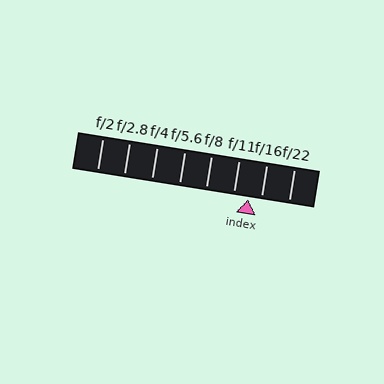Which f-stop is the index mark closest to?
The index mark is closest to f/16.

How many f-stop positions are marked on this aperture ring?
There are 8 f-stop positions marked.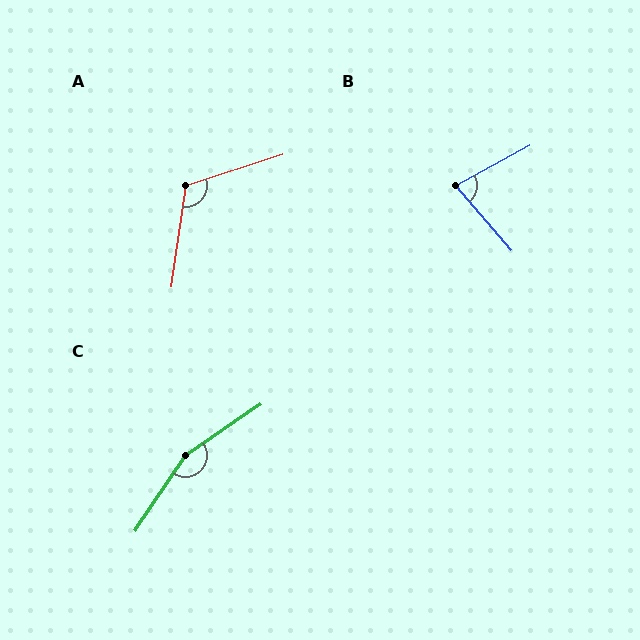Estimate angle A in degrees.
Approximately 116 degrees.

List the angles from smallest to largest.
B (78°), A (116°), C (158°).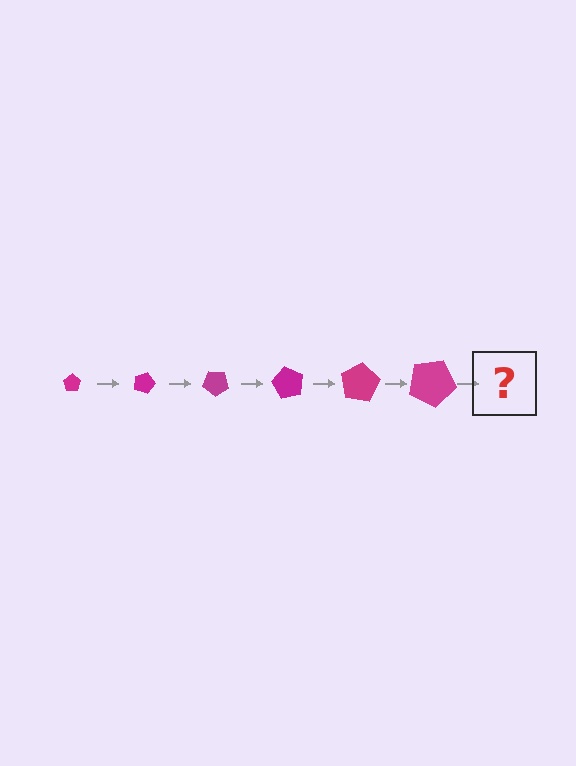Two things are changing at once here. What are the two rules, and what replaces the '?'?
The two rules are that the pentagon grows larger each step and it rotates 20 degrees each step. The '?' should be a pentagon, larger than the previous one and rotated 120 degrees from the start.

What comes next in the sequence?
The next element should be a pentagon, larger than the previous one and rotated 120 degrees from the start.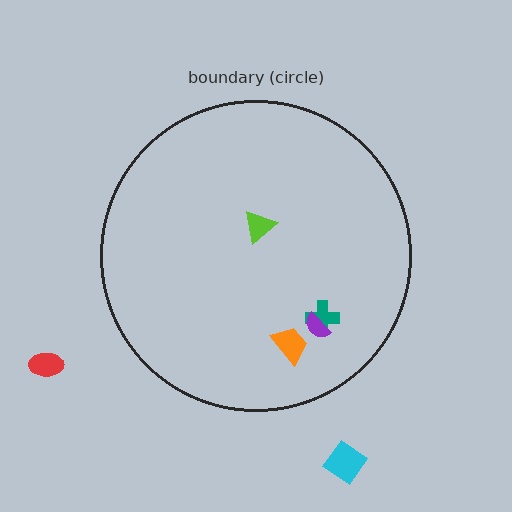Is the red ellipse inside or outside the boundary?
Outside.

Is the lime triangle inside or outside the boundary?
Inside.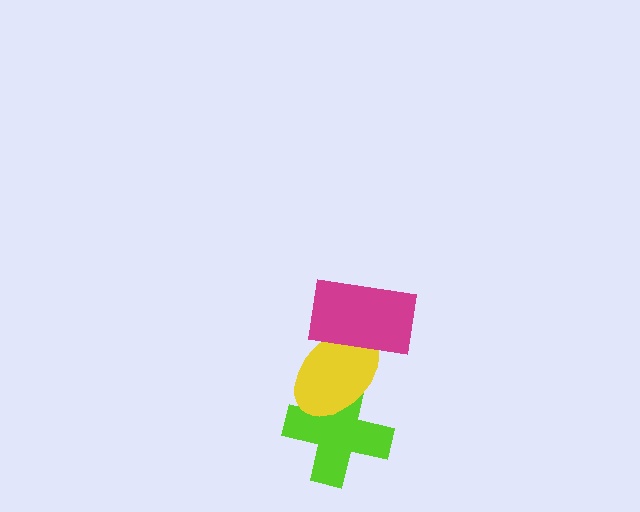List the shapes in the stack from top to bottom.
From top to bottom: the magenta rectangle, the yellow ellipse, the lime cross.